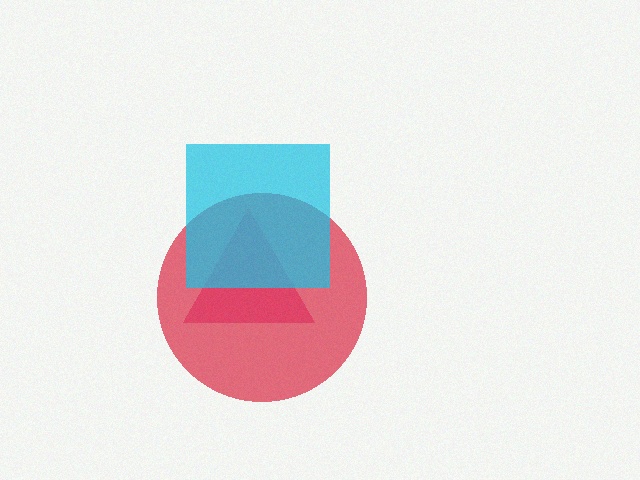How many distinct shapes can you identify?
There are 3 distinct shapes: a pink triangle, a red circle, a cyan square.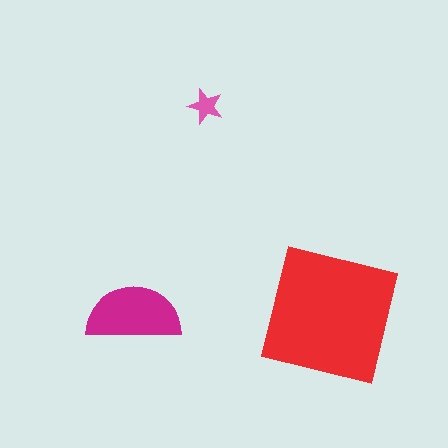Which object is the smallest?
The pink star.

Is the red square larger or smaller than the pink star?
Larger.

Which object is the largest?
The red square.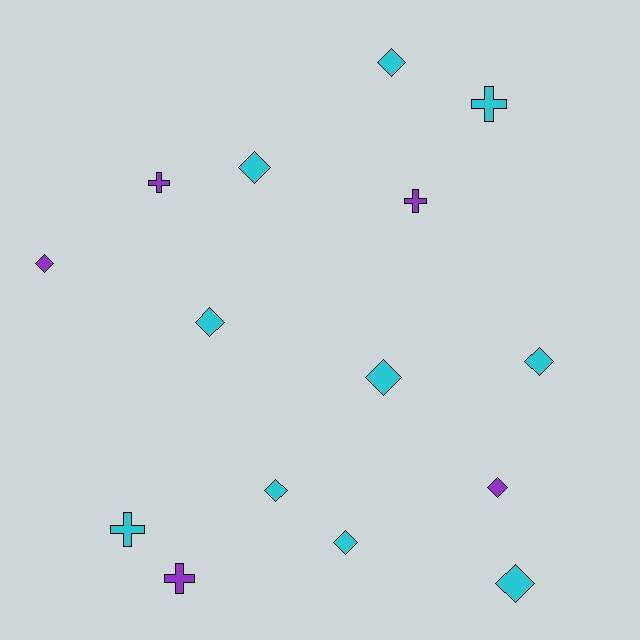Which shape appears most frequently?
Diamond, with 10 objects.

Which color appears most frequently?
Cyan, with 10 objects.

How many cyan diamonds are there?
There are 8 cyan diamonds.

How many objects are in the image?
There are 15 objects.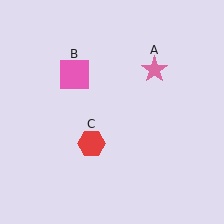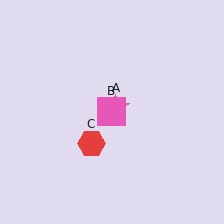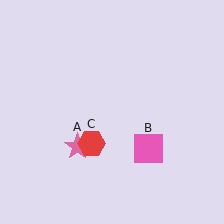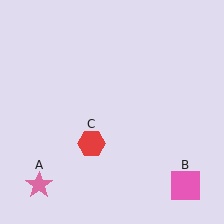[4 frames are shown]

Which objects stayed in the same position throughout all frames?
Red hexagon (object C) remained stationary.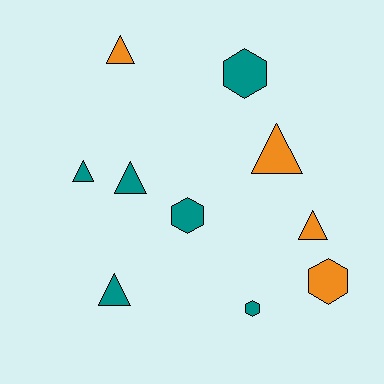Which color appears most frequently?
Teal, with 6 objects.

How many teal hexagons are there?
There are 3 teal hexagons.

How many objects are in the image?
There are 10 objects.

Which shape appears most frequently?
Triangle, with 6 objects.